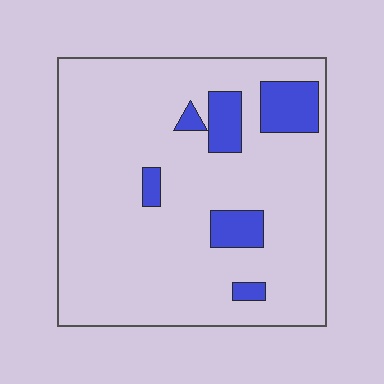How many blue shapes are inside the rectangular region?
6.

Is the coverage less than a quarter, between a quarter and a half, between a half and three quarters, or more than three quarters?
Less than a quarter.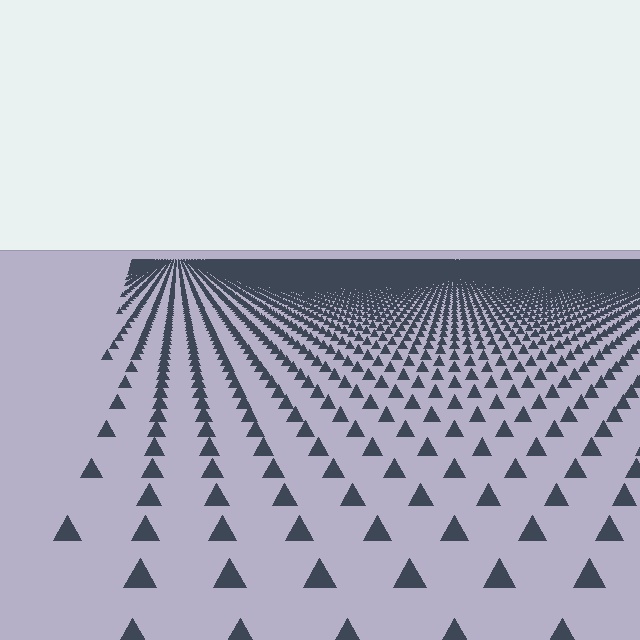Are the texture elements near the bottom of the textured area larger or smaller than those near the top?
Larger. Near the bottom, elements are closer to the viewer and appear at a bigger on-screen size.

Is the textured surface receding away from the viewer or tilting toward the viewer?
The surface is receding away from the viewer. Texture elements get smaller and denser toward the top.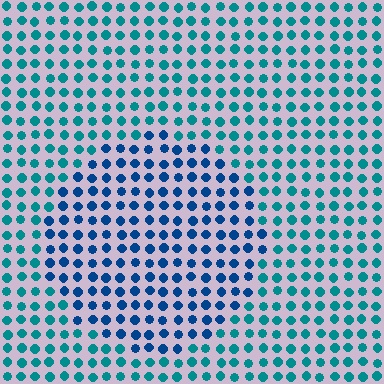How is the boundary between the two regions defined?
The boundary is defined purely by a slight shift in hue (about 32 degrees). Spacing, size, and orientation are identical on both sides.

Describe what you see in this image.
The image is filled with small teal elements in a uniform arrangement. A circle-shaped region is visible where the elements are tinted to a slightly different hue, forming a subtle color boundary.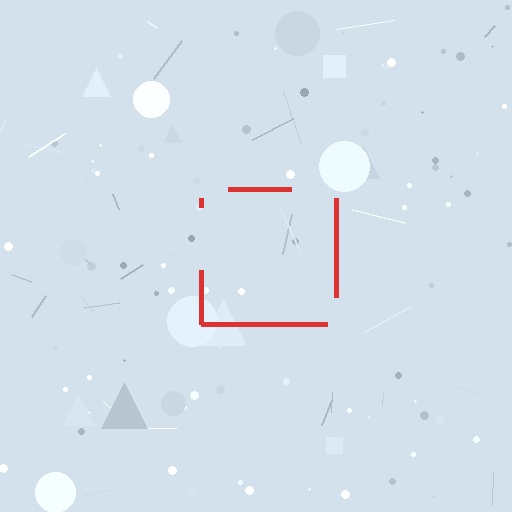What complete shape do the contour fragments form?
The contour fragments form a square.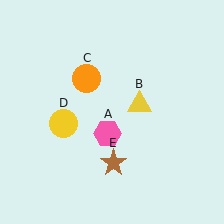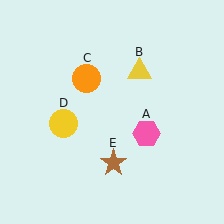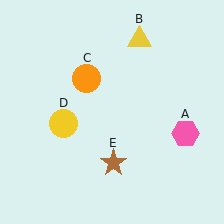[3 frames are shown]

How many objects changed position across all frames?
2 objects changed position: pink hexagon (object A), yellow triangle (object B).